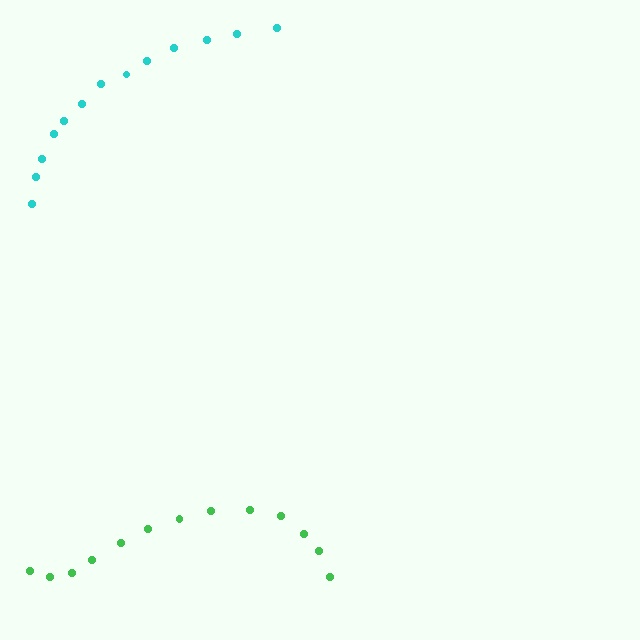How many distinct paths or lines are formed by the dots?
There are 2 distinct paths.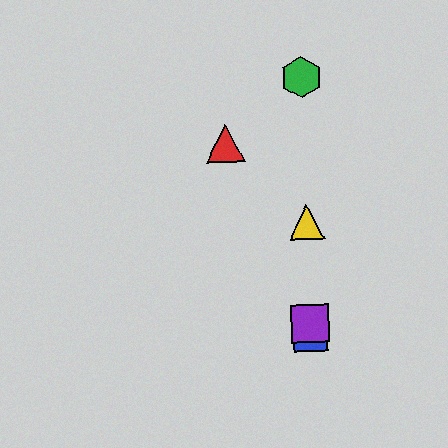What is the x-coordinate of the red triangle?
The red triangle is at x≈225.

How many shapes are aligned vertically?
4 shapes (the blue square, the green hexagon, the yellow triangle, the purple square) are aligned vertically.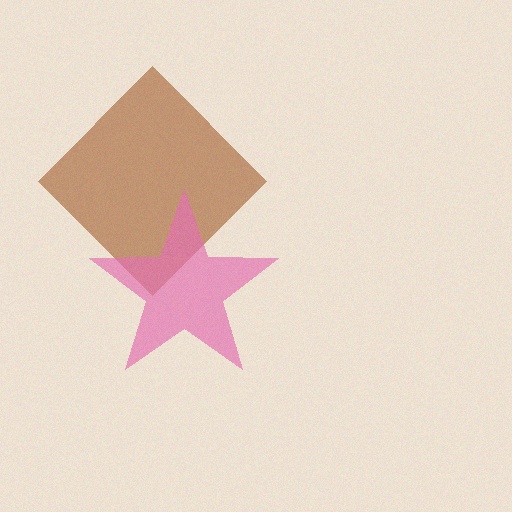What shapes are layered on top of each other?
The layered shapes are: a brown diamond, a pink star.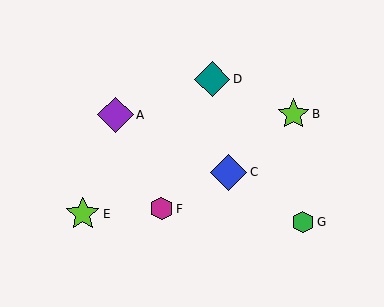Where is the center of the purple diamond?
The center of the purple diamond is at (115, 115).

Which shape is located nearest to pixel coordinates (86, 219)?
The lime star (labeled E) at (83, 214) is nearest to that location.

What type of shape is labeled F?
Shape F is a magenta hexagon.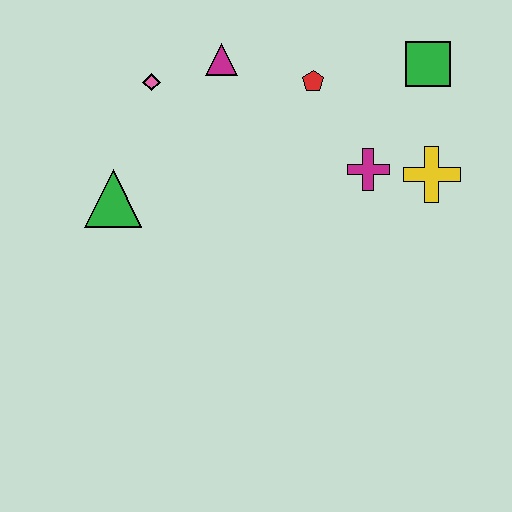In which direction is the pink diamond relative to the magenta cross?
The pink diamond is to the left of the magenta cross.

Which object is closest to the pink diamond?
The magenta triangle is closest to the pink diamond.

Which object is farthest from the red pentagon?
The green triangle is farthest from the red pentagon.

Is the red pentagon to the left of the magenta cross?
Yes